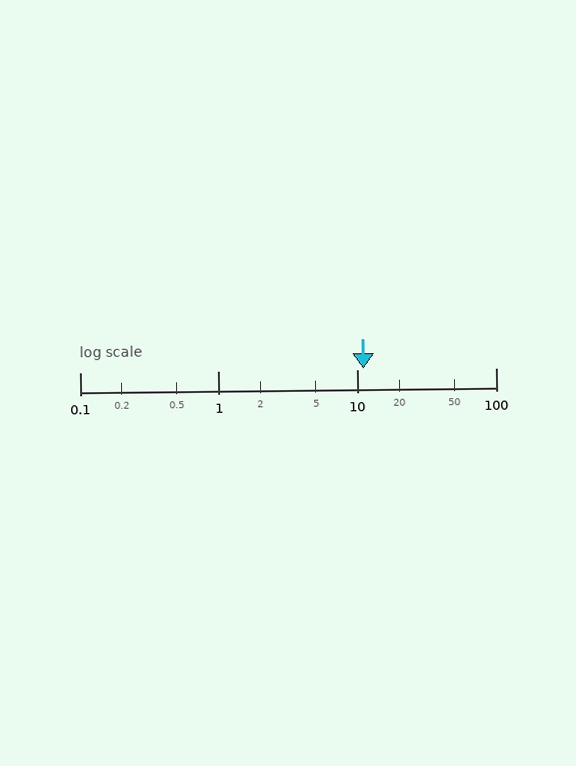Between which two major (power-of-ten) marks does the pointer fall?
The pointer is between 10 and 100.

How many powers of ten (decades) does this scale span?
The scale spans 3 decades, from 0.1 to 100.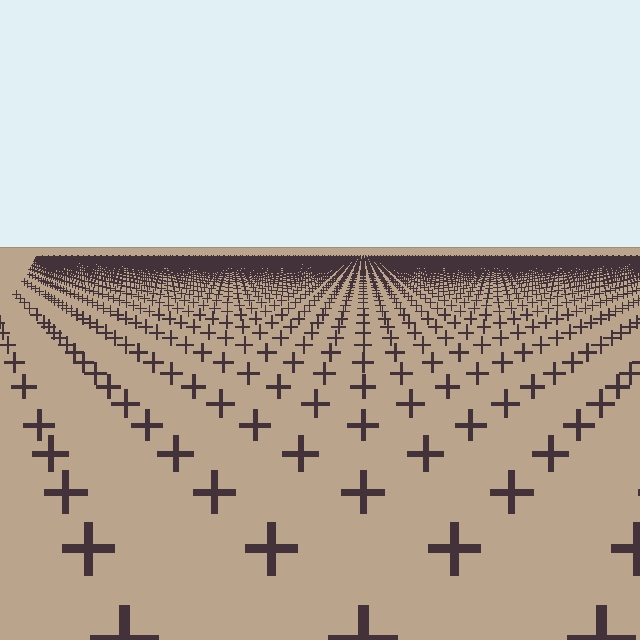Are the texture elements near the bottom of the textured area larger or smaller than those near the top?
Larger. Near the bottom, elements are closer to the viewer and appear at a bigger on-screen size.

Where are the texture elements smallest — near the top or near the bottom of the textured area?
Near the top.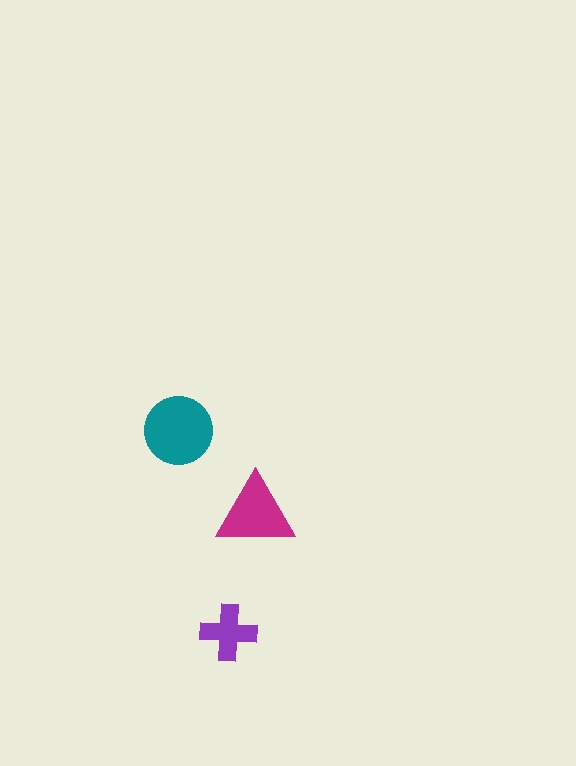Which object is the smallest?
The purple cross.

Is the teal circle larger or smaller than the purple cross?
Larger.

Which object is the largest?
The teal circle.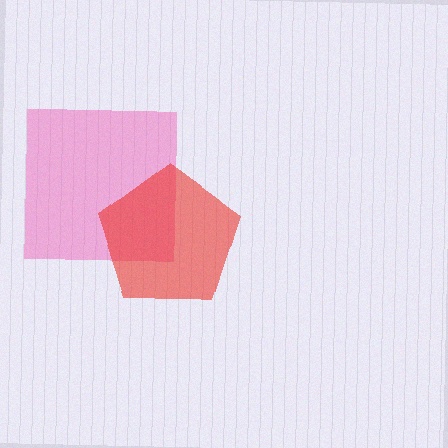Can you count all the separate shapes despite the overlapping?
Yes, there are 2 separate shapes.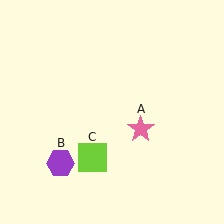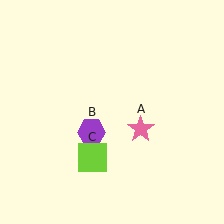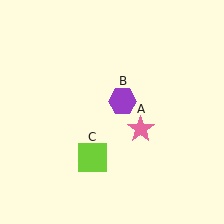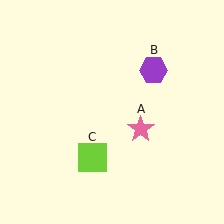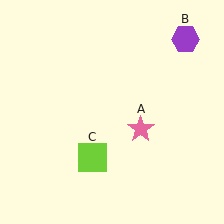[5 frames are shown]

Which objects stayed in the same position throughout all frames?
Pink star (object A) and lime square (object C) remained stationary.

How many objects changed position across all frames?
1 object changed position: purple hexagon (object B).